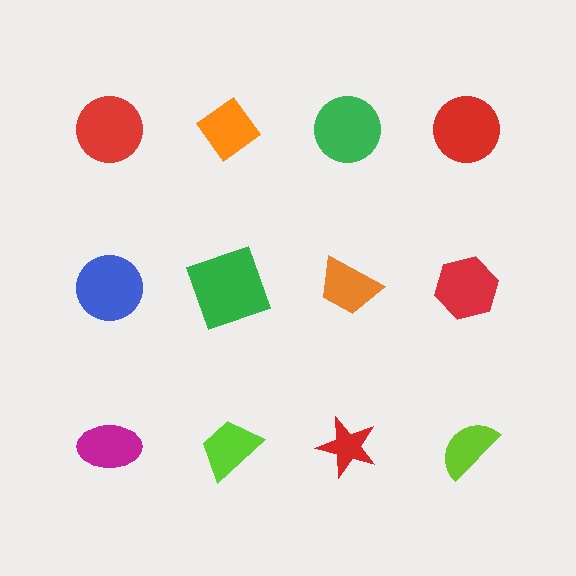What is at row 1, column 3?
A green circle.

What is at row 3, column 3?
A red star.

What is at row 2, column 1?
A blue circle.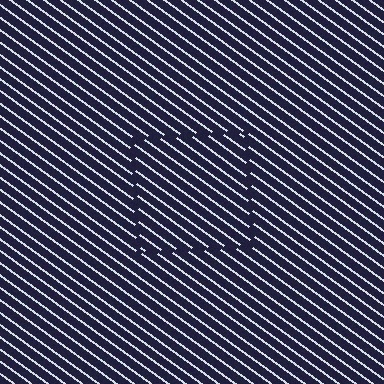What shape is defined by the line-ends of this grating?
An illusory square. The interior of the shape contains the same grating, shifted by half a period — the contour is defined by the phase discontinuity where line-ends from the inner and outer gratings abut.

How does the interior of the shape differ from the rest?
The interior of the shape contains the same grating, shifted by half a period — the contour is defined by the phase discontinuity where line-ends from the inner and outer gratings abut.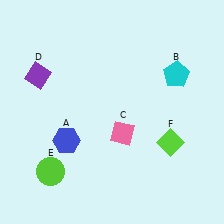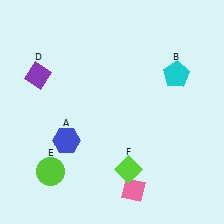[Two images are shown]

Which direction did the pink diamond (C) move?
The pink diamond (C) moved down.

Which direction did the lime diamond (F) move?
The lime diamond (F) moved left.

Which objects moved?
The objects that moved are: the pink diamond (C), the lime diamond (F).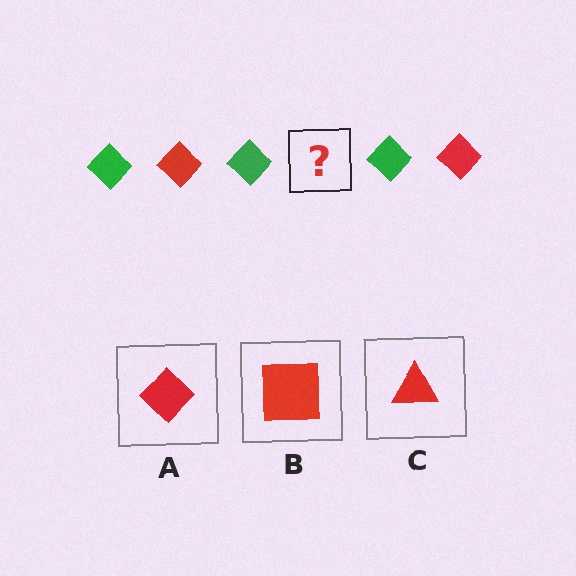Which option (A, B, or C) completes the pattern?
A.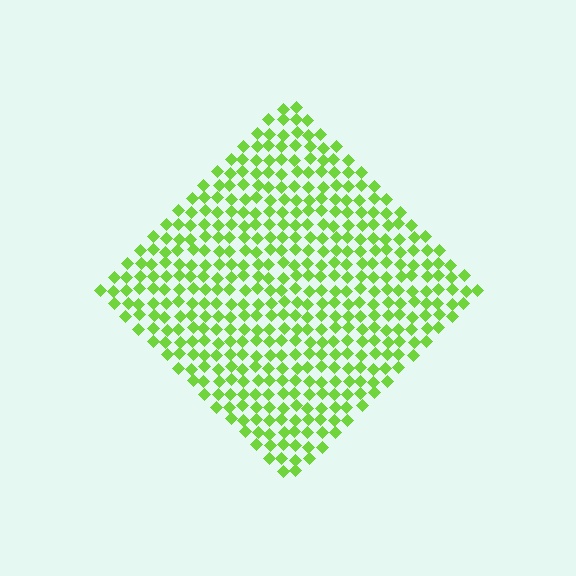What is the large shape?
The large shape is a diamond.